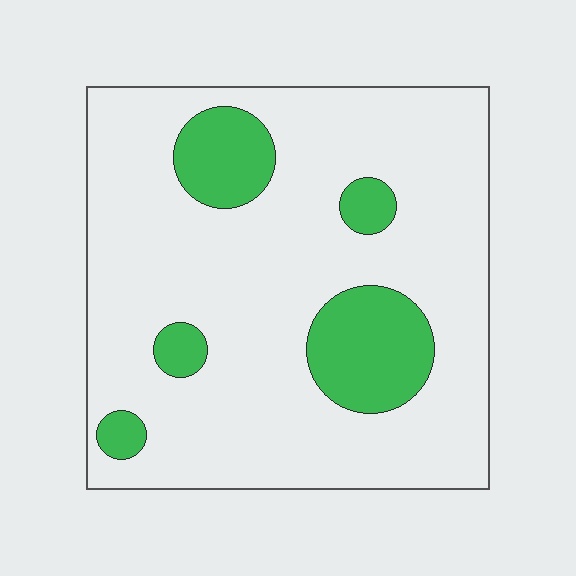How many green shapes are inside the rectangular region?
5.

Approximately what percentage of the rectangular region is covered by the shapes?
Approximately 15%.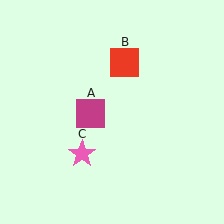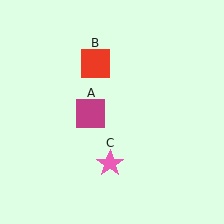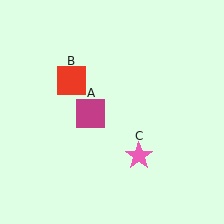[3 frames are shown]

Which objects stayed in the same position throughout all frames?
Magenta square (object A) remained stationary.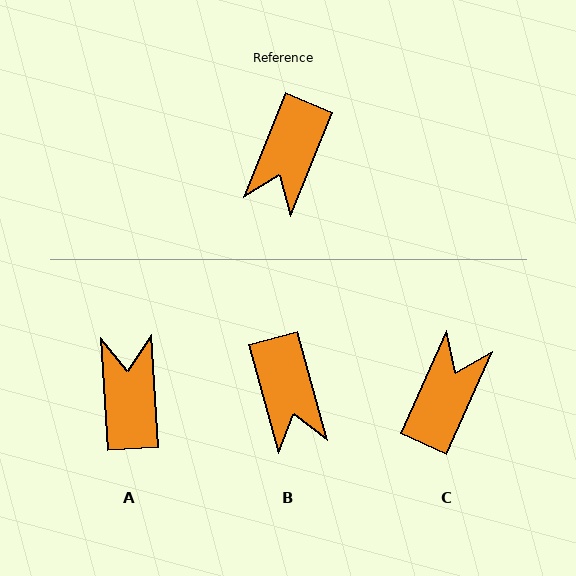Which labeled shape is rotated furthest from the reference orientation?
C, about 178 degrees away.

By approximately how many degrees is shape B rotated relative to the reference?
Approximately 38 degrees counter-clockwise.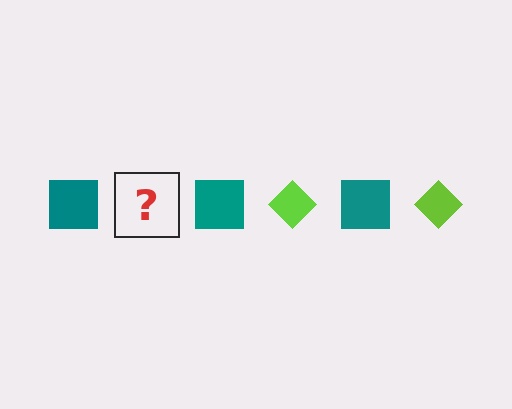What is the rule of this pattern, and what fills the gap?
The rule is that the pattern alternates between teal square and lime diamond. The gap should be filled with a lime diamond.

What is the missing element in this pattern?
The missing element is a lime diamond.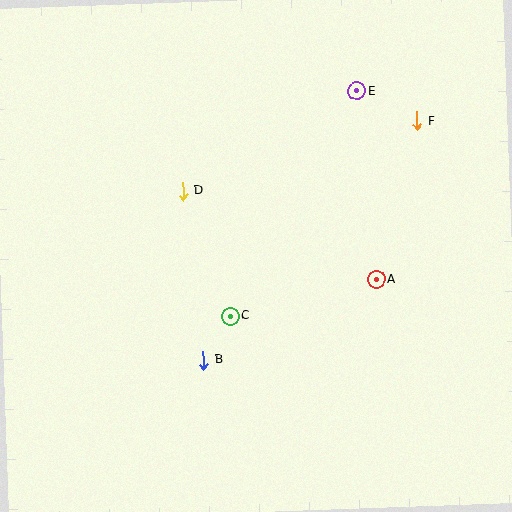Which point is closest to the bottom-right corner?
Point A is closest to the bottom-right corner.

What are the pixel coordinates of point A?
Point A is at (376, 279).